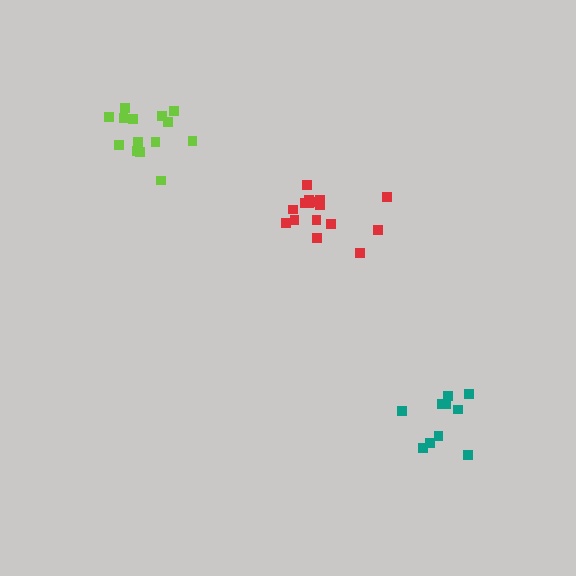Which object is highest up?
The lime cluster is topmost.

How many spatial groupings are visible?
There are 3 spatial groupings.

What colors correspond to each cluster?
The clusters are colored: red, teal, lime.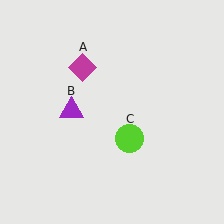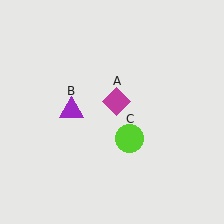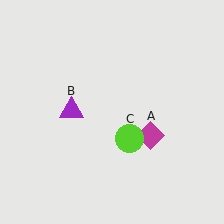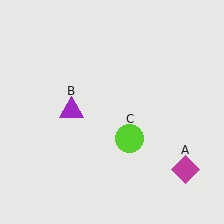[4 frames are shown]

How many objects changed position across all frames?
1 object changed position: magenta diamond (object A).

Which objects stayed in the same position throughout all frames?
Purple triangle (object B) and lime circle (object C) remained stationary.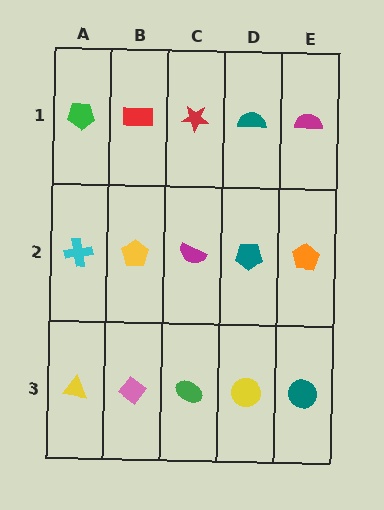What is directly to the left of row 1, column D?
A red star.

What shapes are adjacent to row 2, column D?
A teal semicircle (row 1, column D), a yellow circle (row 3, column D), a magenta semicircle (row 2, column C), an orange pentagon (row 2, column E).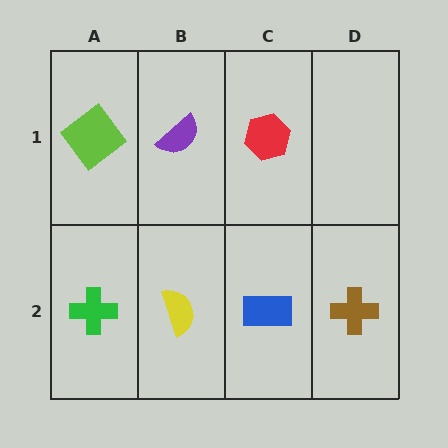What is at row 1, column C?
A red hexagon.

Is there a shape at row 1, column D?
No, that cell is empty.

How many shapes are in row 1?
3 shapes.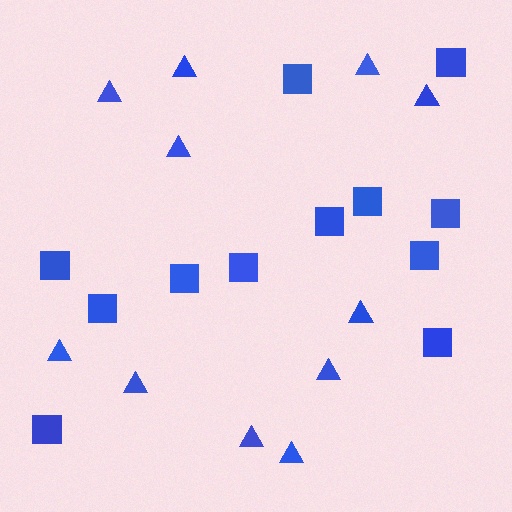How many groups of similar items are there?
There are 2 groups: one group of triangles (11) and one group of squares (12).